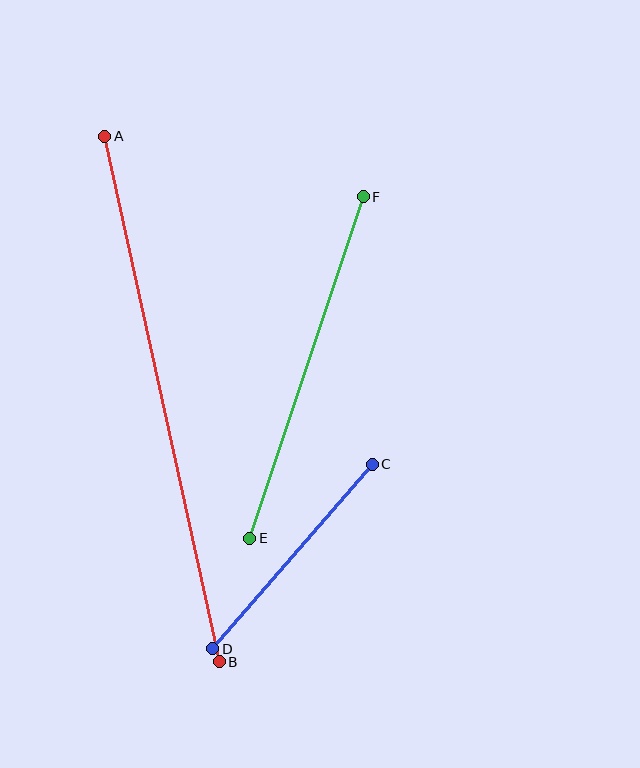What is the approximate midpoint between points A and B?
The midpoint is at approximately (162, 399) pixels.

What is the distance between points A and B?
The distance is approximately 538 pixels.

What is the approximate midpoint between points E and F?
The midpoint is at approximately (307, 368) pixels.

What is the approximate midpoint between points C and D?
The midpoint is at approximately (292, 556) pixels.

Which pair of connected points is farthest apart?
Points A and B are farthest apart.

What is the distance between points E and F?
The distance is approximately 360 pixels.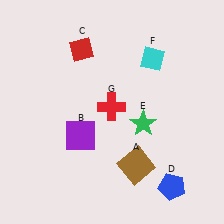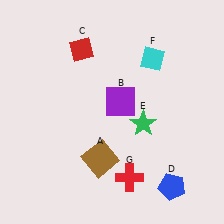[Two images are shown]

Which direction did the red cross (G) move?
The red cross (G) moved down.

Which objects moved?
The objects that moved are: the brown square (A), the purple square (B), the red cross (G).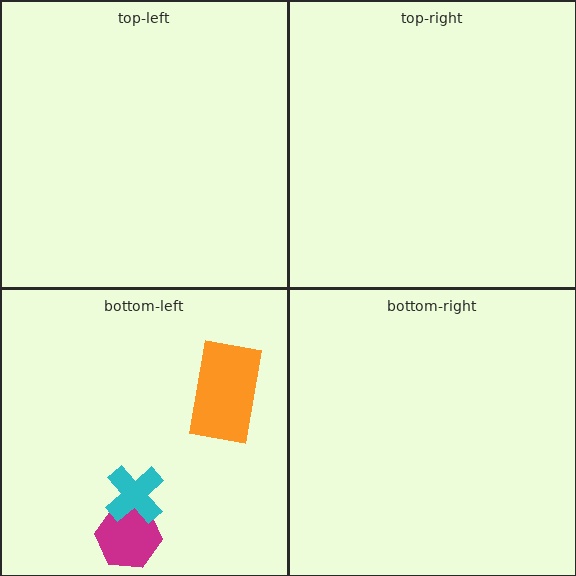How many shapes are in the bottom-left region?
3.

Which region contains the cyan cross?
The bottom-left region.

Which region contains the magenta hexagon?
The bottom-left region.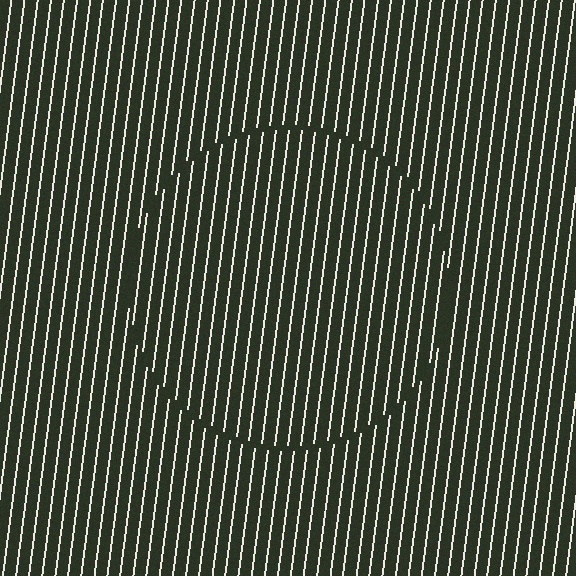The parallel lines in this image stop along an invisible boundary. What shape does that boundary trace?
An illusory circle. The interior of the shape contains the same grating, shifted by half a period — the contour is defined by the phase discontinuity where line-ends from the inner and outer gratings abut.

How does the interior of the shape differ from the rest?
The interior of the shape contains the same grating, shifted by half a period — the contour is defined by the phase discontinuity where line-ends from the inner and outer gratings abut.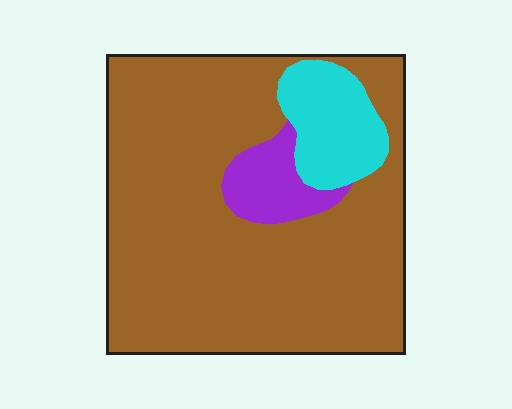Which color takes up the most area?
Brown, at roughly 80%.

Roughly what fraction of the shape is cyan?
Cyan takes up about one eighth (1/8) of the shape.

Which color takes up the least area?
Purple, at roughly 10%.